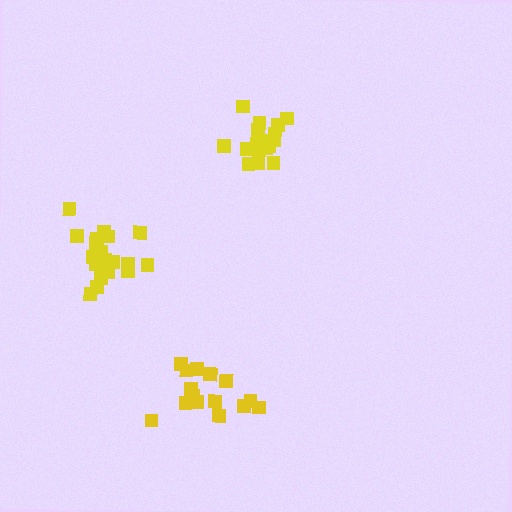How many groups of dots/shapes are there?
There are 3 groups.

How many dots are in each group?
Group 1: 17 dots, Group 2: 16 dots, Group 3: 21 dots (54 total).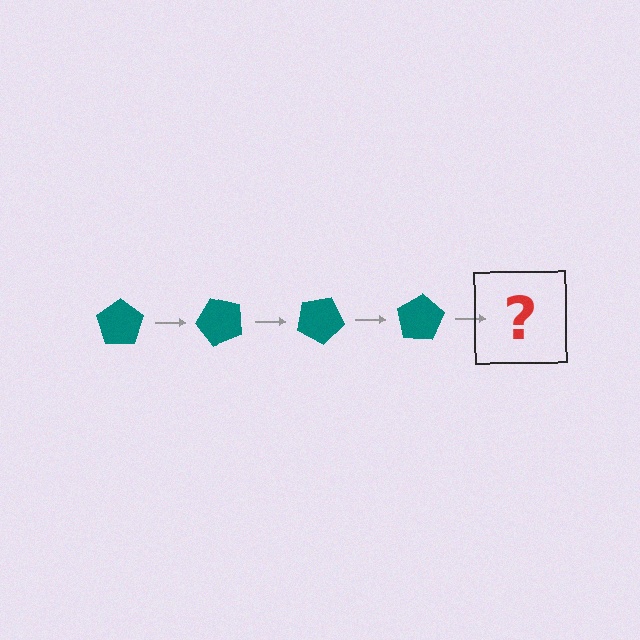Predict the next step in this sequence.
The next step is a teal pentagon rotated 200 degrees.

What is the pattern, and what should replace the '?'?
The pattern is that the pentagon rotates 50 degrees each step. The '?' should be a teal pentagon rotated 200 degrees.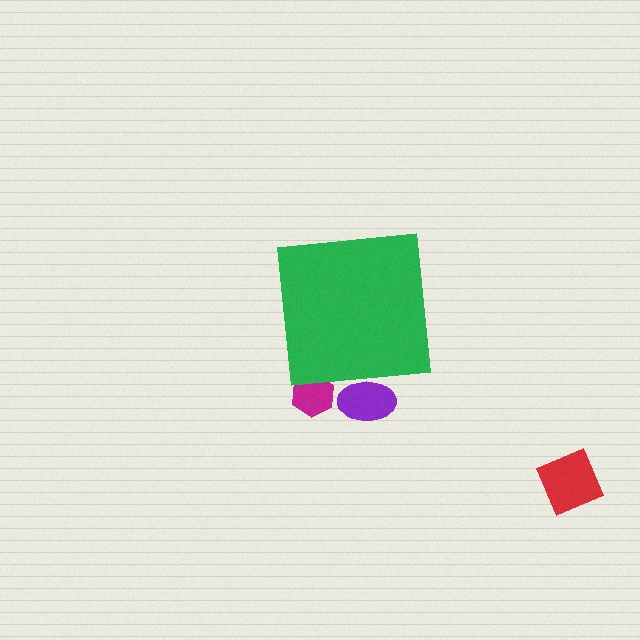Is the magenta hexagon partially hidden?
Yes, the magenta hexagon is partially hidden behind the green square.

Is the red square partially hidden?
No, the red square is fully visible.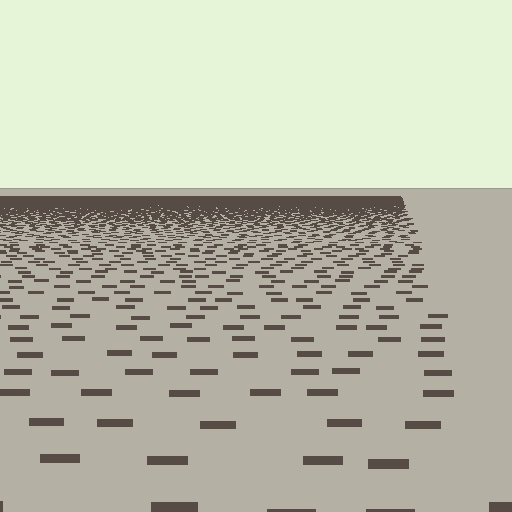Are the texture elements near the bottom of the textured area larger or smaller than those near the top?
Larger. Near the bottom, elements are closer to the viewer and appear at a bigger on-screen size.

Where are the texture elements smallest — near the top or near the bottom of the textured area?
Near the top.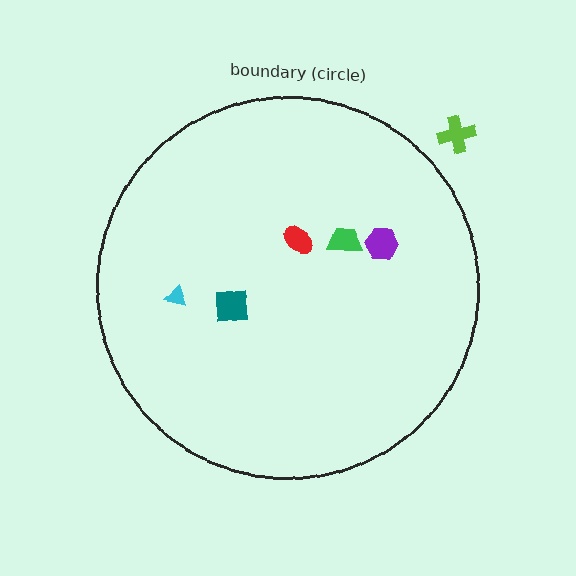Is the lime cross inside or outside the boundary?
Outside.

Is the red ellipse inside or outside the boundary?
Inside.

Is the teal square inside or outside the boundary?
Inside.